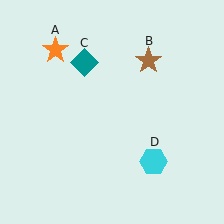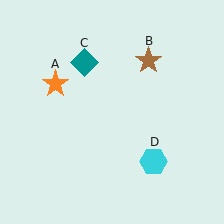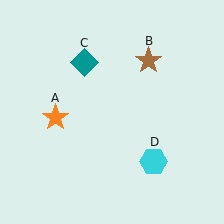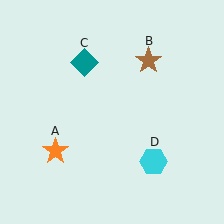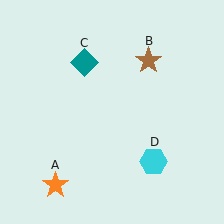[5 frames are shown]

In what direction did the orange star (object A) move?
The orange star (object A) moved down.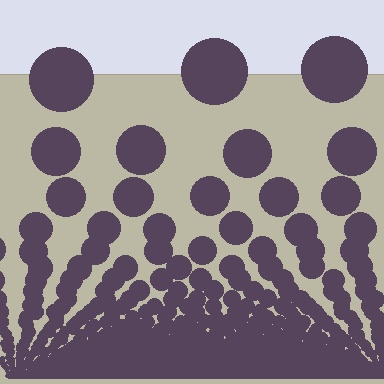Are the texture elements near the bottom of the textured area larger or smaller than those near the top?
Smaller. The gradient is inverted — elements near the bottom are smaller and denser.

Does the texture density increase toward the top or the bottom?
Density increases toward the bottom.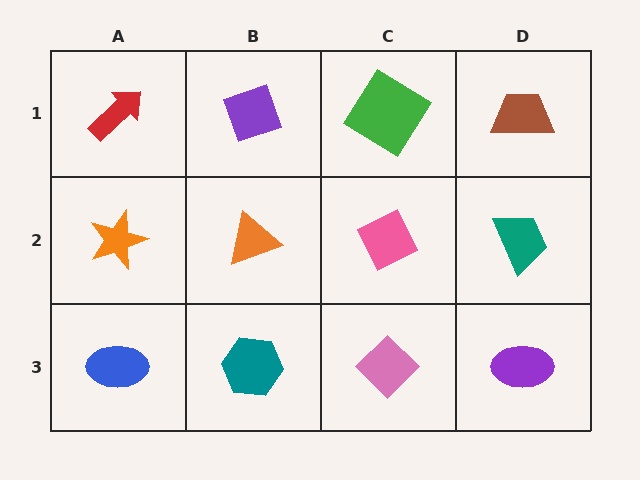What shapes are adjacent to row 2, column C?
A green diamond (row 1, column C), a pink diamond (row 3, column C), an orange triangle (row 2, column B), a teal trapezoid (row 2, column D).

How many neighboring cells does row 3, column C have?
3.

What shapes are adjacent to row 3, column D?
A teal trapezoid (row 2, column D), a pink diamond (row 3, column C).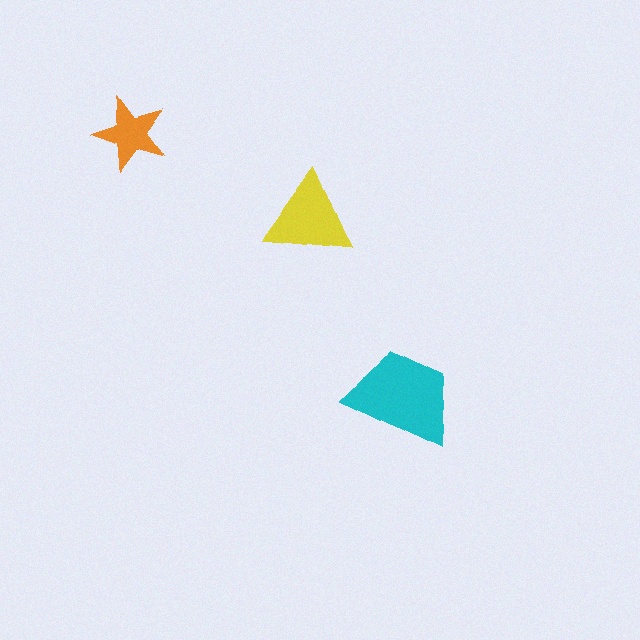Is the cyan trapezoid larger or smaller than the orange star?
Larger.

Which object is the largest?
The cyan trapezoid.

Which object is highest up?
The orange star is topmost.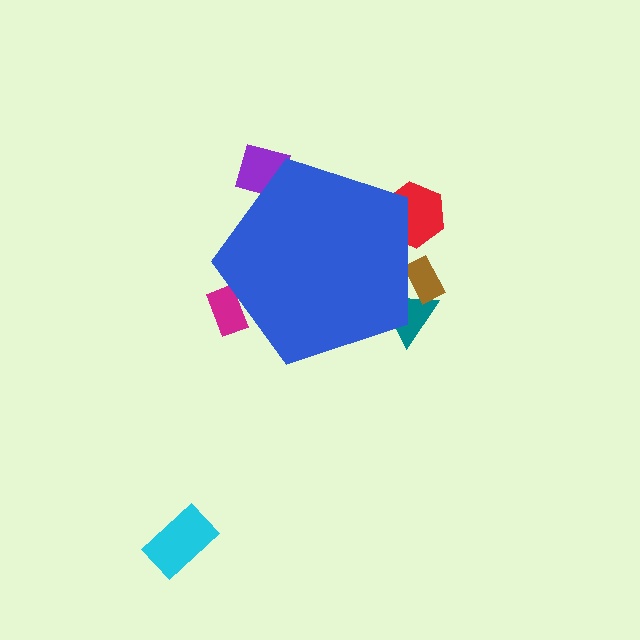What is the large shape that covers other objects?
A blue pentagon.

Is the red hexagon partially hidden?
Yes, the red hexagon is partially hidden behind the blue pentagon.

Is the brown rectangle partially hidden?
Yes, the brown rectangle is partially hidden behind the blue pentagon.